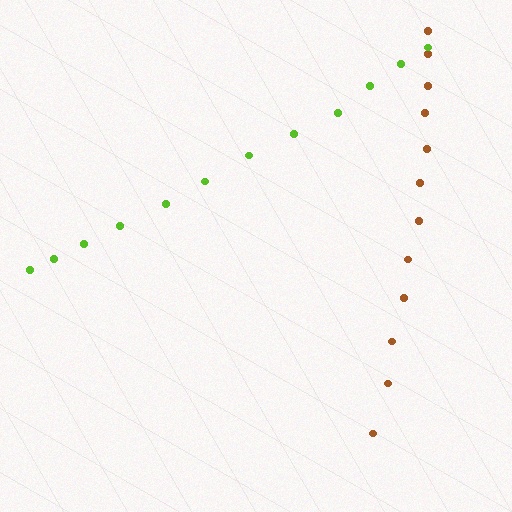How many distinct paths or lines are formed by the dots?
There are 2 distinct paths.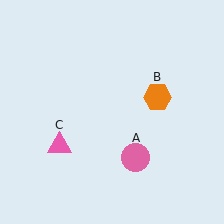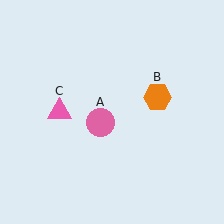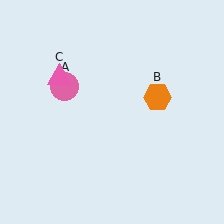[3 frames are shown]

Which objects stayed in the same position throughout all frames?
Orange hexagon (object B) remained stationary.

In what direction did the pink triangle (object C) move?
The pink triangle (object C) moved up.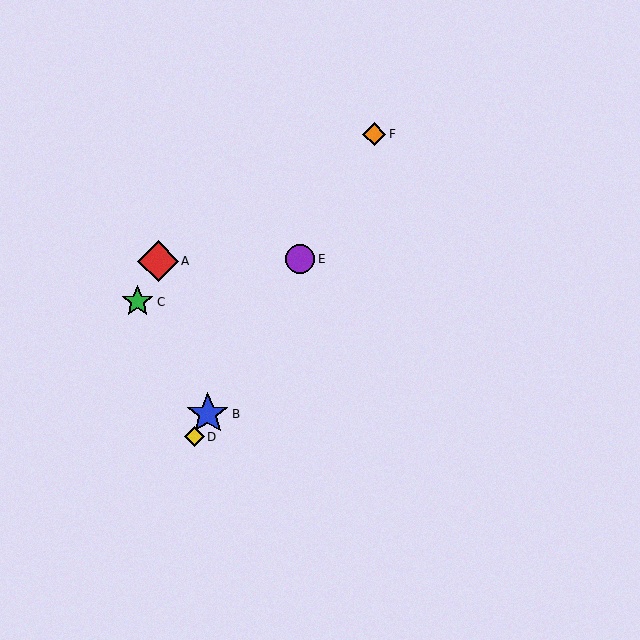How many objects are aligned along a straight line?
4 objects (B, D, E, F) are aligned along a straight line.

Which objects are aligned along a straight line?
Objects B, D, E, F are aligned along a straight line.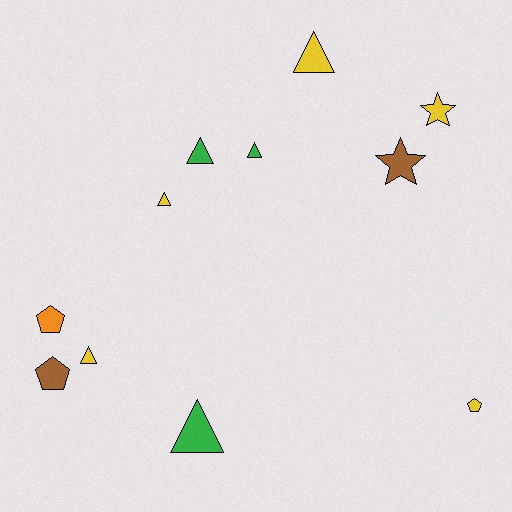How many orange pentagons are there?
There is 1 orange pentagon.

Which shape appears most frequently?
Triangle, with 6 objects.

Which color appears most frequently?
Yellow, with 5 objects.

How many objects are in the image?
There are 11 objects.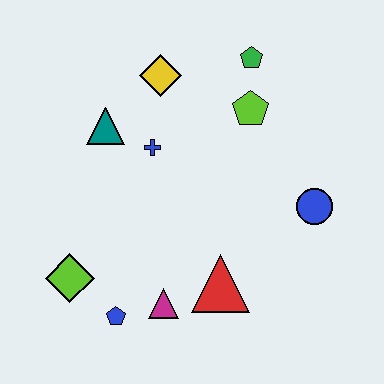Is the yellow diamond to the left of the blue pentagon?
No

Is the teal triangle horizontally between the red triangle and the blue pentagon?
No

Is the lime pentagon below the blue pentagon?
No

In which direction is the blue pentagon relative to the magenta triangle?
The blue pentagon is to the left of the magenta triangle.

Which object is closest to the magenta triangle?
The blue pentagon is closest to the magenta triangle.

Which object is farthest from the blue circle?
The lime diamond is farthest from the blue circle.